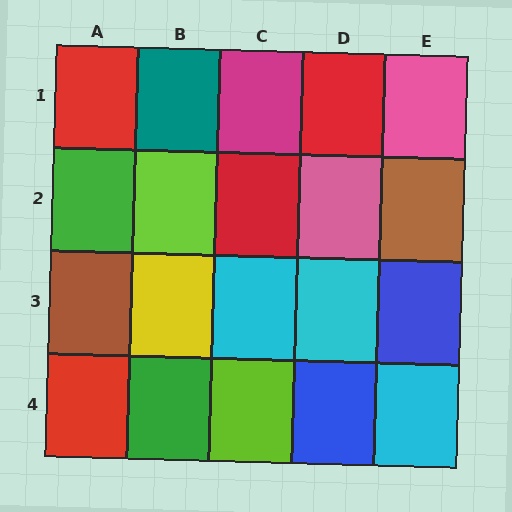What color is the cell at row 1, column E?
Pink.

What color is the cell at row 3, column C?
Cyan.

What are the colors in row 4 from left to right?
Red, green, lime, blue, cyan.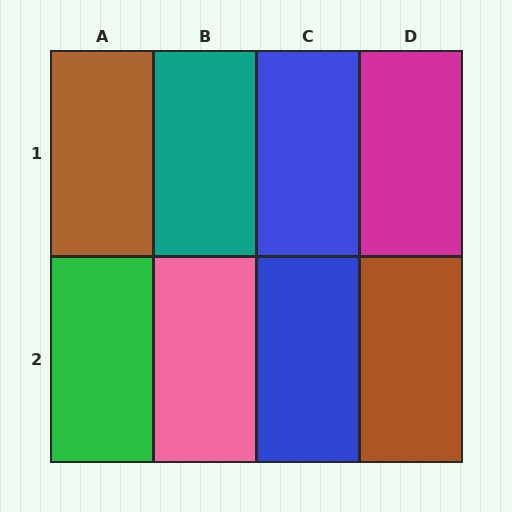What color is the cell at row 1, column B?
Teal.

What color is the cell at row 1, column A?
Brown.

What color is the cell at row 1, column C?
Blue.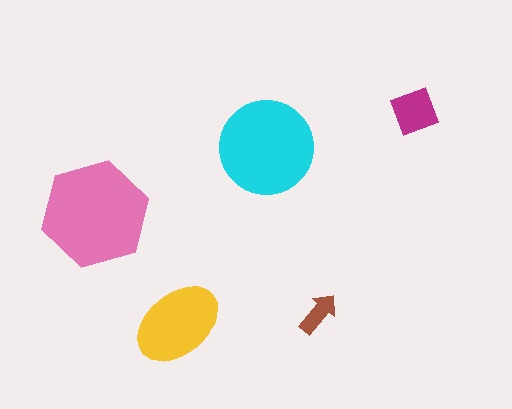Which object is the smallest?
The brown arrow.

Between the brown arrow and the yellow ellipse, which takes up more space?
The yellow ellipse.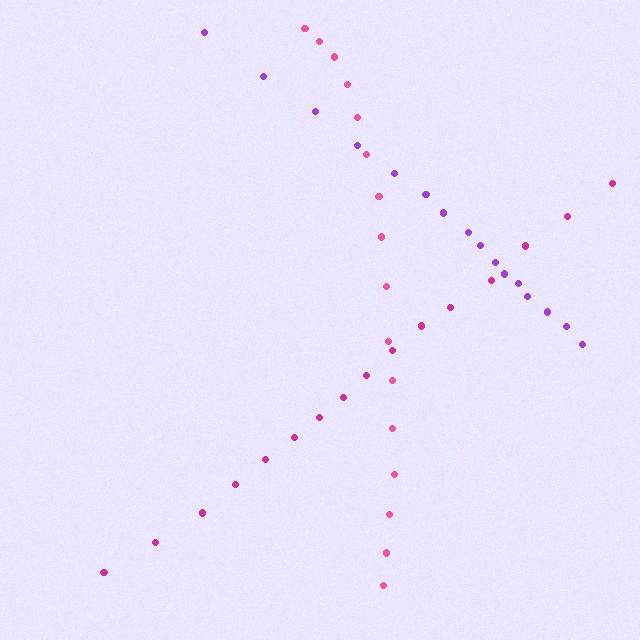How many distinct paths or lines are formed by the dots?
There are 3 distinct paths.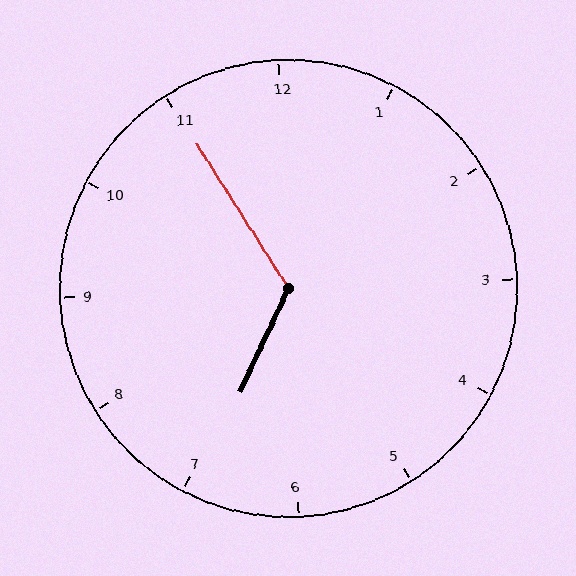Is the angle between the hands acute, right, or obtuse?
It is obtuse.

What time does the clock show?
6:55.